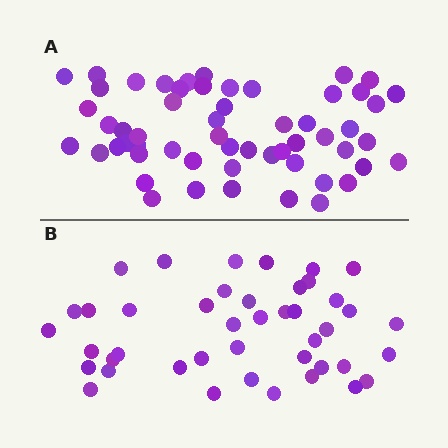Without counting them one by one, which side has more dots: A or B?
Region A (the top region) has more dots.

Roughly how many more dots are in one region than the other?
Region A has approximately 15 more dots than region B.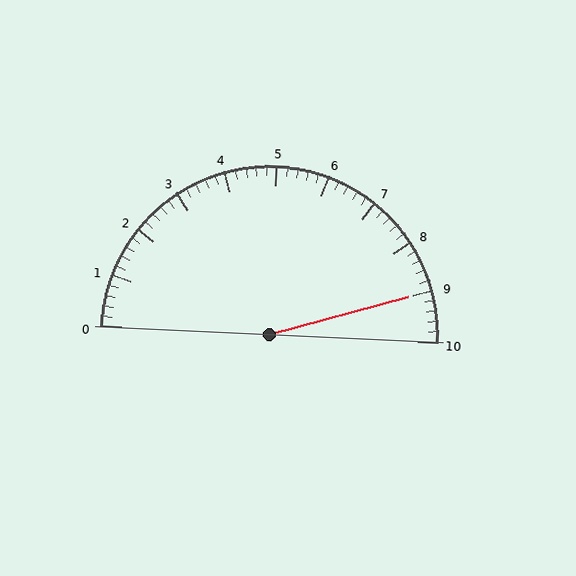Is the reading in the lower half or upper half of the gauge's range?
The reading is in the upper half of the range (0 to 10).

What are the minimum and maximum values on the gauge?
The gauge ranges from 0 to 10.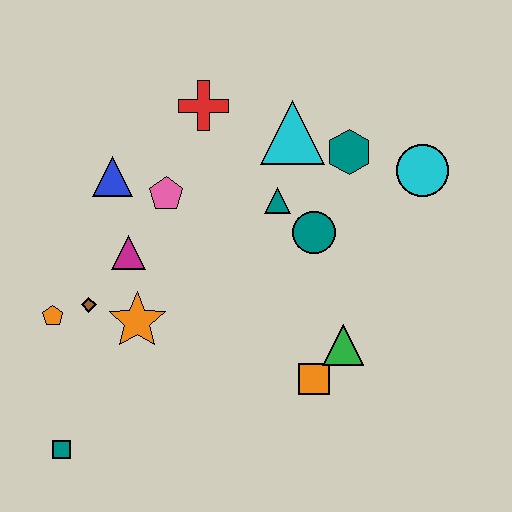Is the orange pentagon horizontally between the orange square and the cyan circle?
No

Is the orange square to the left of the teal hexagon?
Yes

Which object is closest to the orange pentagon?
The brown diamond is closest to the orange pentagon.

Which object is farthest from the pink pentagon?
The teal square is farthest from the pink pentagon.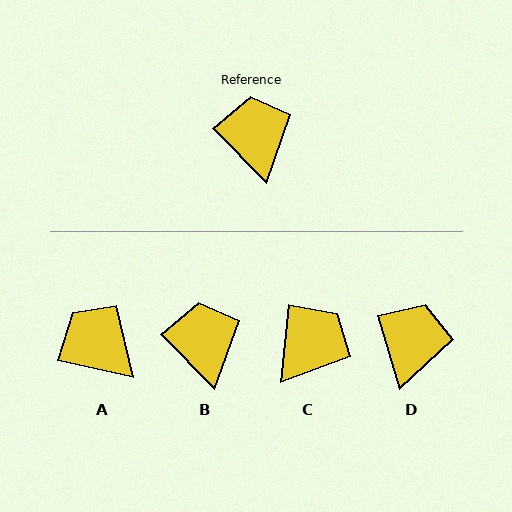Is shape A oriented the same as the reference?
No, it is off by about 33 degrees.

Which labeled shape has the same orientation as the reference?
B.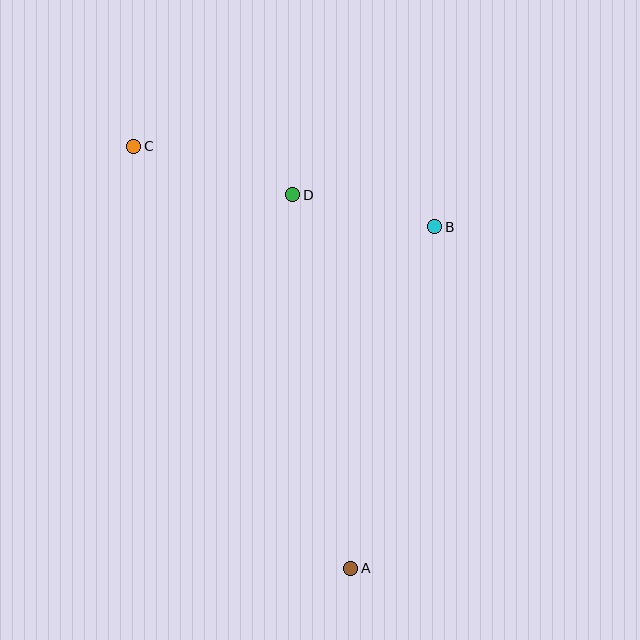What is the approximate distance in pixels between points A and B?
The distance between A and B is approximately 352 pixels.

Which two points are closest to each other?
Points B and D are closest to each other.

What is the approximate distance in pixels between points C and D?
The distance between C and D is approximately 166 pixels.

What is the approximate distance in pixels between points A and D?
The distance between A and D is approximately 378 pixels.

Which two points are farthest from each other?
Points A and C are farthest from each other.